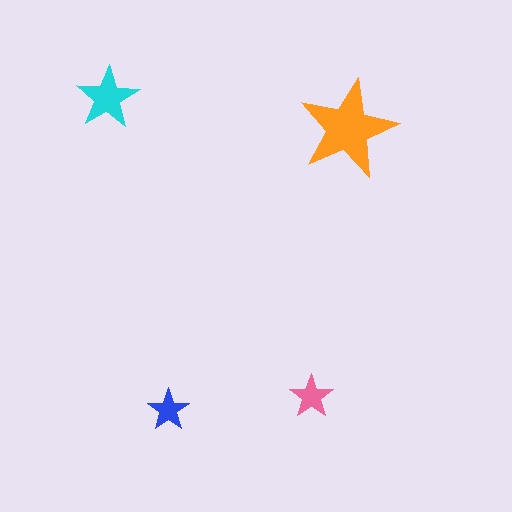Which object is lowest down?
The blue star is bottommost.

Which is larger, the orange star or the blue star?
The orange one.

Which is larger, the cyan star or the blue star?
The cyan one.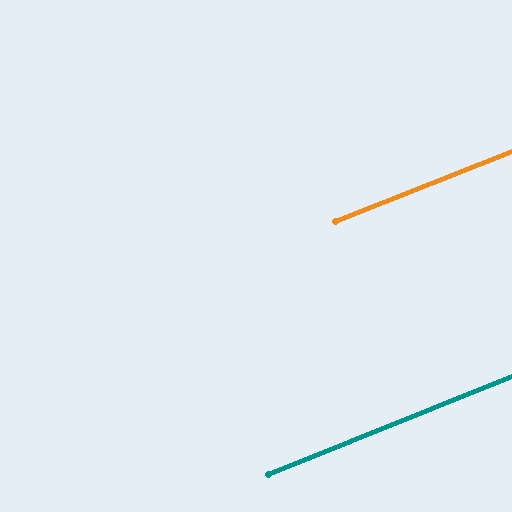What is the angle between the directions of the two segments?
Approximately 0 degrees.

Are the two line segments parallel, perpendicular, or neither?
Parallel — their directions differ by only 0.2°.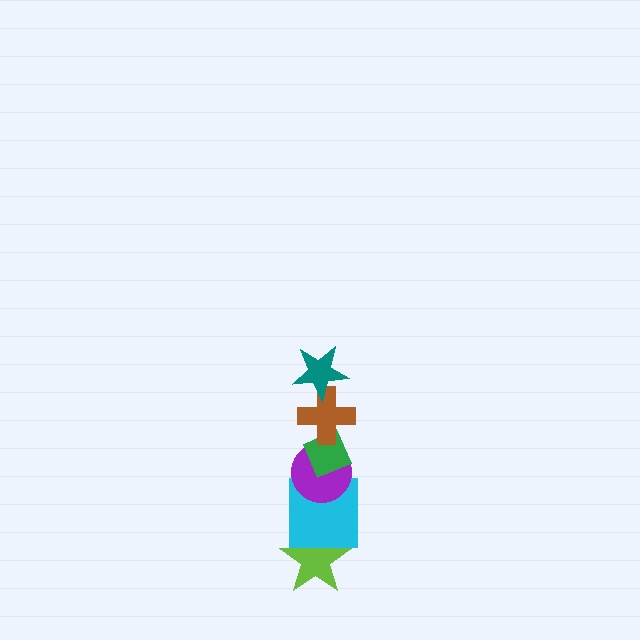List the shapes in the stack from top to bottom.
From top to bottom: the teal star, the brown cross, the green diamond, the purple circle, the cyan square, the lime star.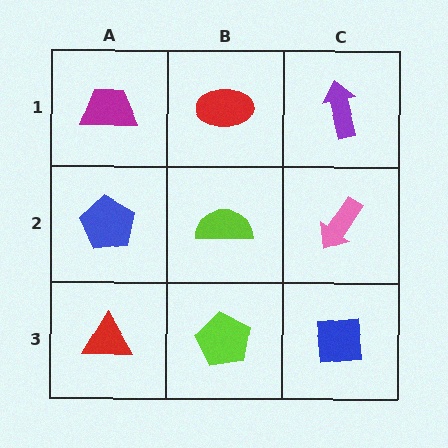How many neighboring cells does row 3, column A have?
2.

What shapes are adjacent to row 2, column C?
A purple arrow (row 1, column C), a blue square (row 3, column C), a lime semicircle (row 2, column B).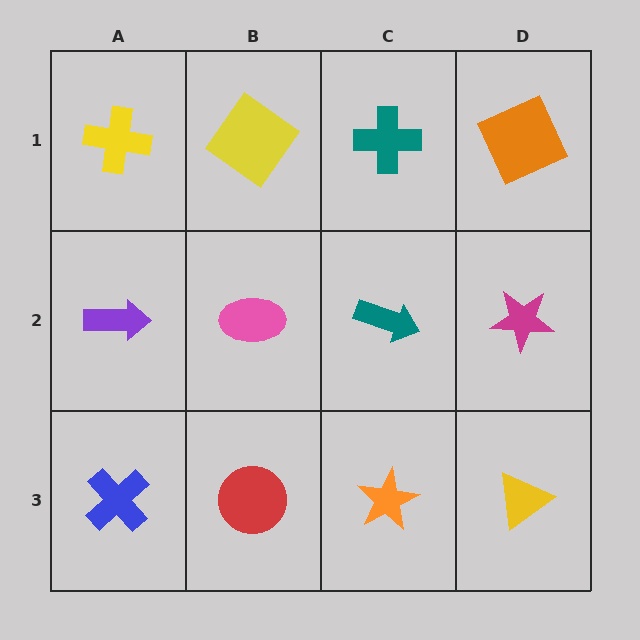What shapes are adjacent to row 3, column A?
A purple arrow (row 2, column A), a red circle (row 3, column B).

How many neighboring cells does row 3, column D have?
2.